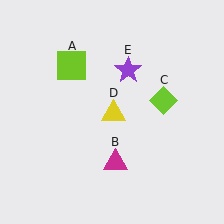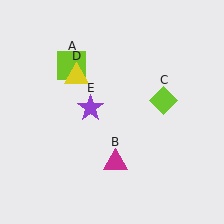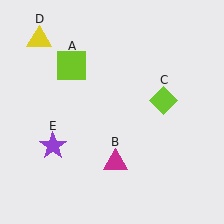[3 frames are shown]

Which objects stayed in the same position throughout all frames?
Lime square (object A) and magenta triangle (object B) and lime diamond (object C) remained stationary.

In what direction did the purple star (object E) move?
The purple star (object E) moved down and to the left.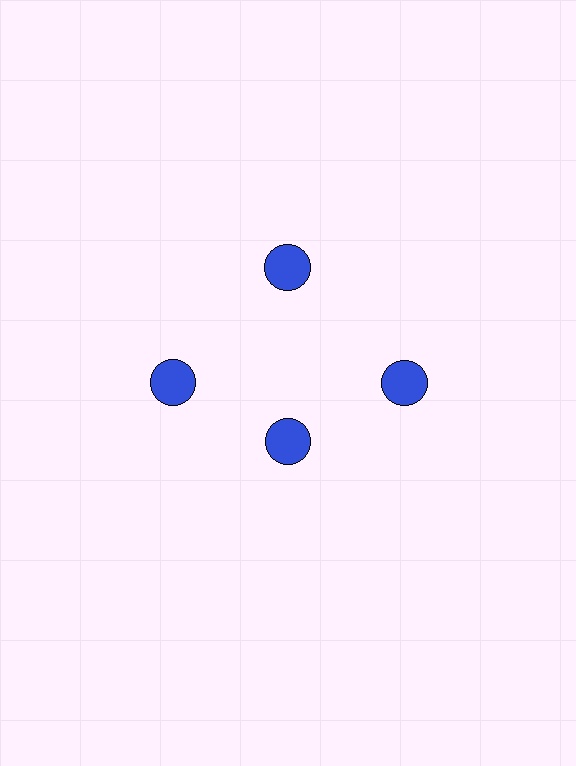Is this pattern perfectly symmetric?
No. The 4 blue circles are arranged in a ring, but one element near the 6 o'clock position is pulled inward toward the center, breaking the 4-fold rotational symmetry.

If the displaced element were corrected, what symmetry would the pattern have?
It would have 4-fold rotational symmetry — the pattern would map onto itself every 90 degrees.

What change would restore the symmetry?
The symmetry would be restored by moving it outward, back onto the ring so that all 4 circles sit at equal angles and equal distance from the center.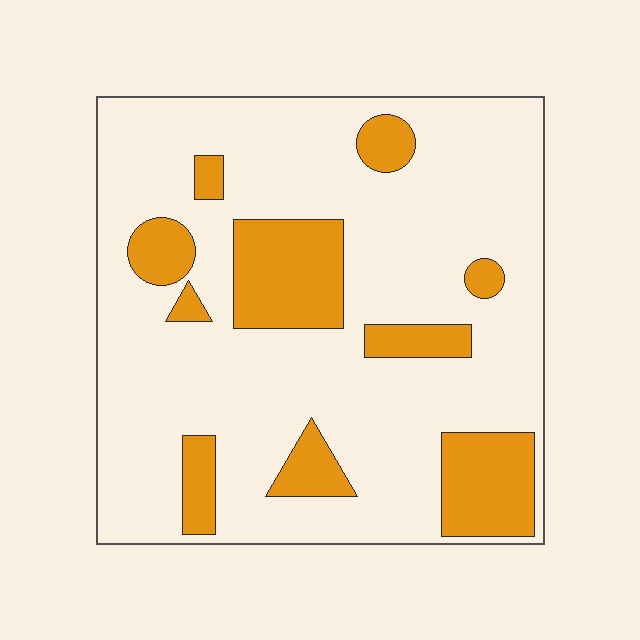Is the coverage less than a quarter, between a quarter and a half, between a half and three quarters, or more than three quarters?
Less than a quarter.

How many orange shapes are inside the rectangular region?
10.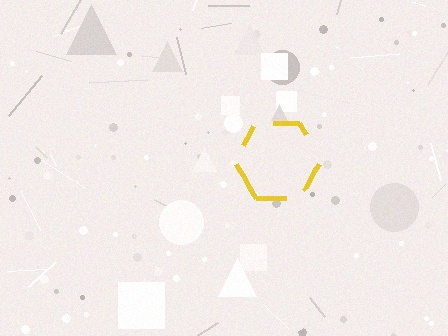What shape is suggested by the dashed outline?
The dashed outline suggests a hexagon.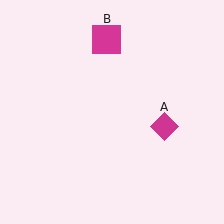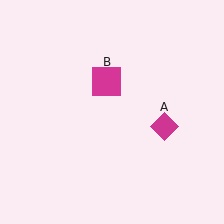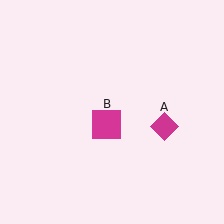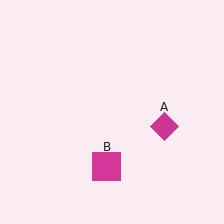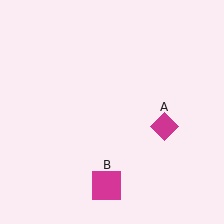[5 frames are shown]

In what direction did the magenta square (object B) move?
The magenta square (object B) moved down.